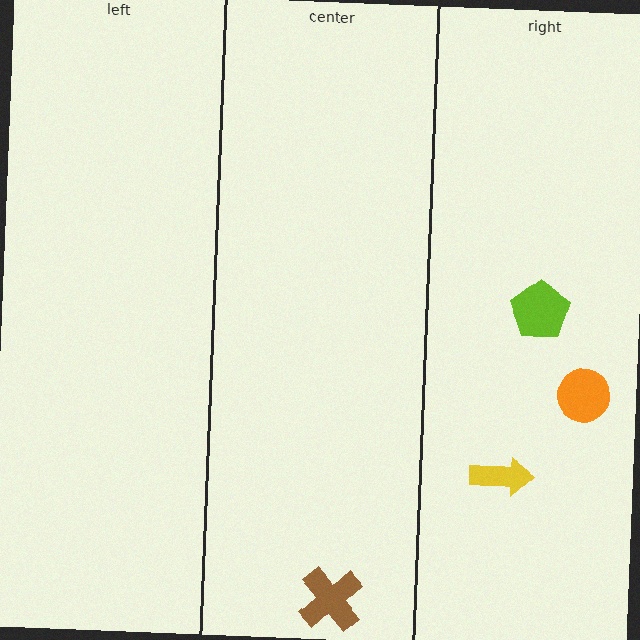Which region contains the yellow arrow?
The right region.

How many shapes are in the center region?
1.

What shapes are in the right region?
The orange circle, the lime pentagon, the yellow arrow.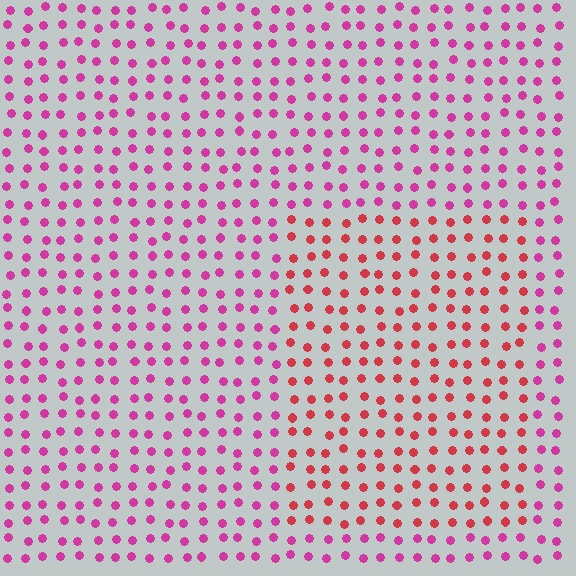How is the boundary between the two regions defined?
The boundary is defined purely by a slight shift in hue (about 36 degrees). Spacing, size, and orientation are identical on both sides.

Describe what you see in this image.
The image is filled with small magenta elements in a uniform arrangement. A rectangle-shaped region is visible where the elements are tinted to a slightly different hue, forming a subtle color boundary.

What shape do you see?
I see a rectangle.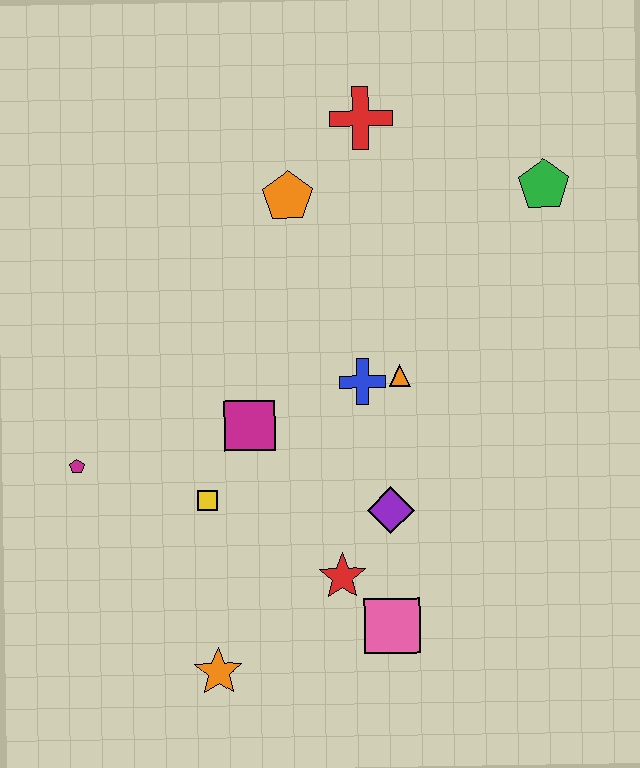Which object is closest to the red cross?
The orange pentagon is closest to the red cross.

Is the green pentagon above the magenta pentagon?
Yes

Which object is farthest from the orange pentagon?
The orange star is farthest from the orange pentagon.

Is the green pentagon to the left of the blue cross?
No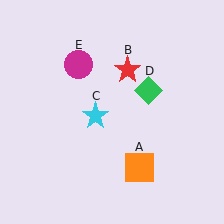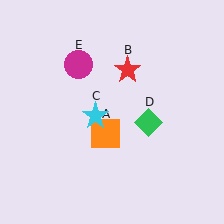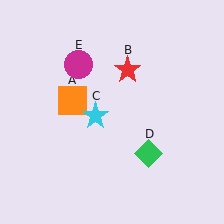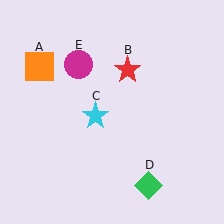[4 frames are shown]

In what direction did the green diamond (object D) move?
The green diamond (object D) moved down.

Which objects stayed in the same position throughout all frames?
Red star (object B) and cyan star (object C) and magenta circle (object E) remained stationary.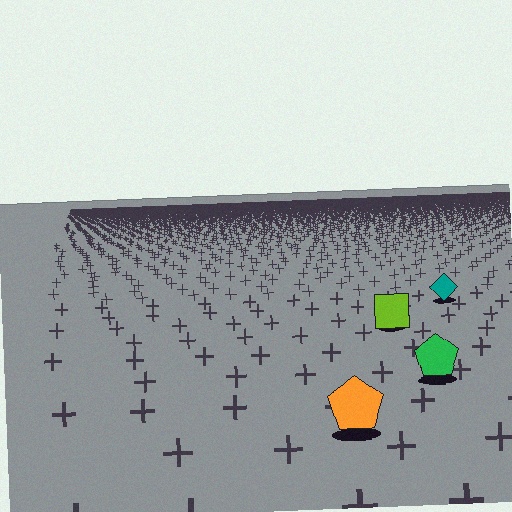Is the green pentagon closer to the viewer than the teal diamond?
Yes. The green pentagon is closer — you can tell from the texture gradient: the ground texture is coarser near it.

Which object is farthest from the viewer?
The teal diamond is farthest from the viewer. It appears smaller and the ground texture around it is denser.